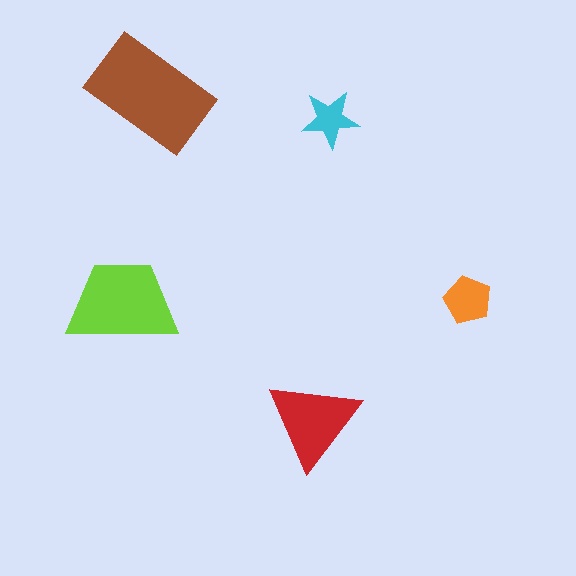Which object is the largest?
The brown rectangle.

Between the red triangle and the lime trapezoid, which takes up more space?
The lime trapezoid.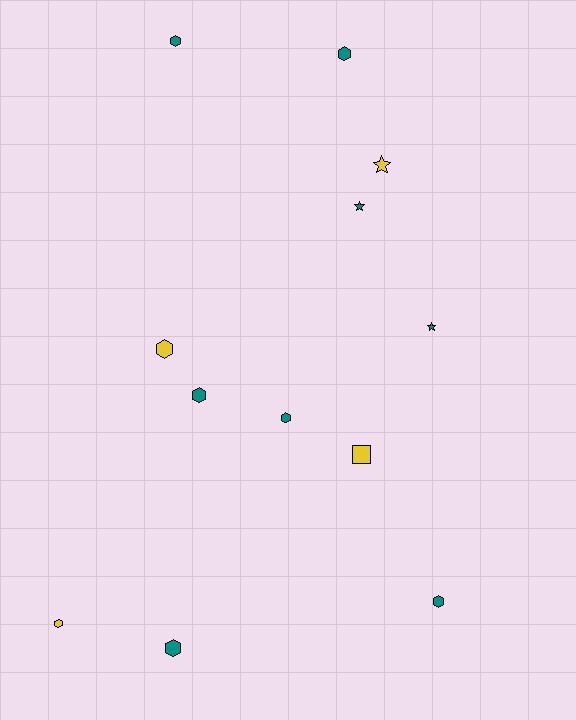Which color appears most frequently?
Teal, with 8 objects.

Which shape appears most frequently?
Hexagon, with 8 objects.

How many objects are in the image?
There are 12 objects.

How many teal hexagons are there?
There are 6 teal hexagons.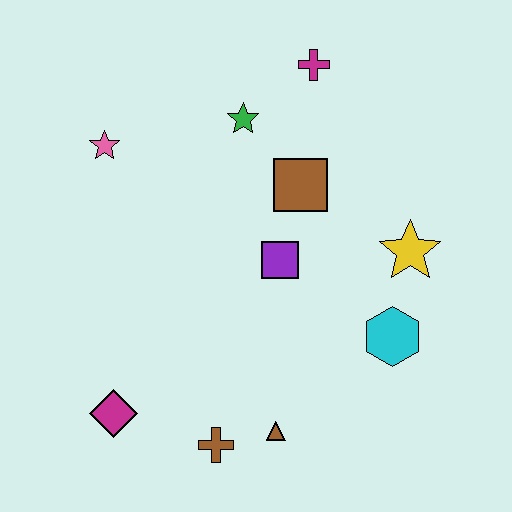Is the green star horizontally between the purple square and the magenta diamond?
Yes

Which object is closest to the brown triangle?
The brown cross is closest to the brown triangle.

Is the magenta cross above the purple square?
Yes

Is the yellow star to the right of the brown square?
Yes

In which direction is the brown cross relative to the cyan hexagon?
The brown cross is to the left of the cyan hexagon.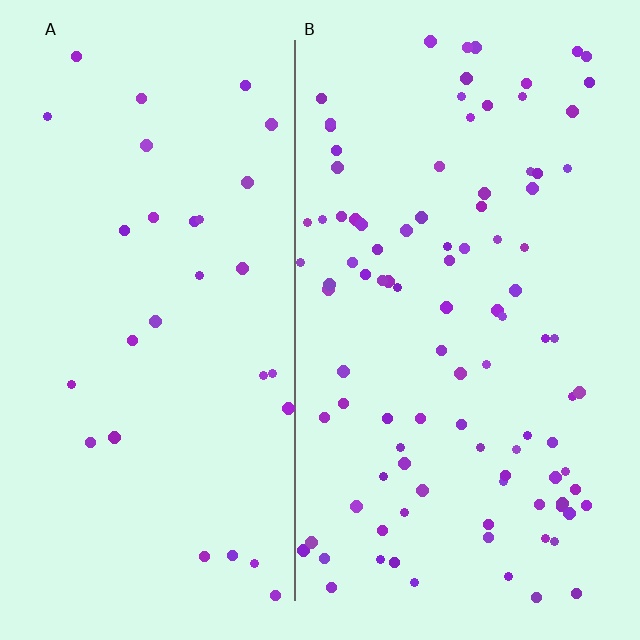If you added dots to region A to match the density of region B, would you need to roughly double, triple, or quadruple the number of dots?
Approximately triple.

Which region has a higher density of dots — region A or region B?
B (the right).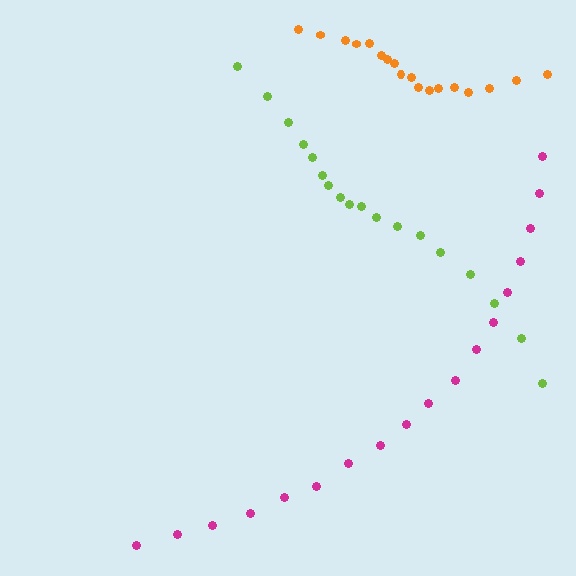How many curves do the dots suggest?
There are 3 distinct paths.